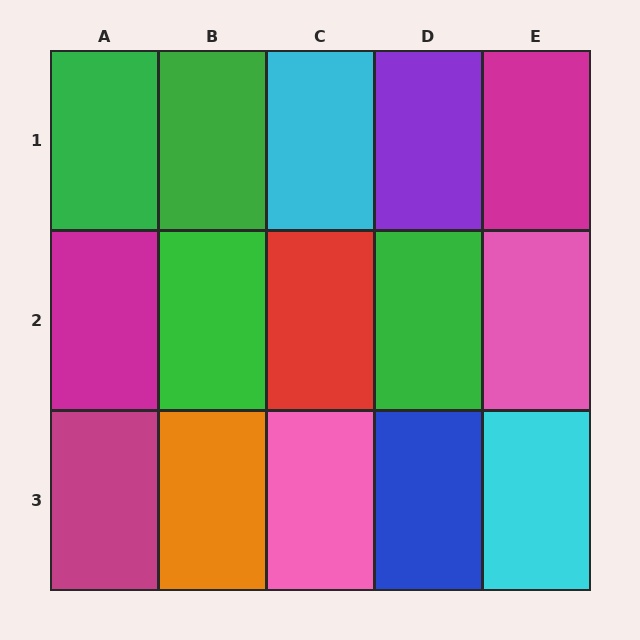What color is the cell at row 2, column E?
Pink.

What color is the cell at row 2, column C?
Red.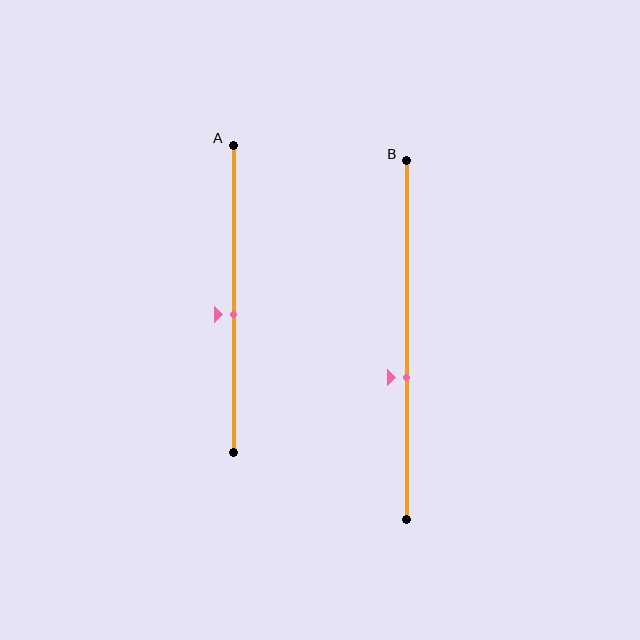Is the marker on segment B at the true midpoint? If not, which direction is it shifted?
No, the marker on segment B is shifted downward by about 10% of the segment length.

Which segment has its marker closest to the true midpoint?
Segment A has its marker closest to the true midpoint.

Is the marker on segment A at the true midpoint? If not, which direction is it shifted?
No, the marker on segment A is shifted downward by about 5% of the segment length.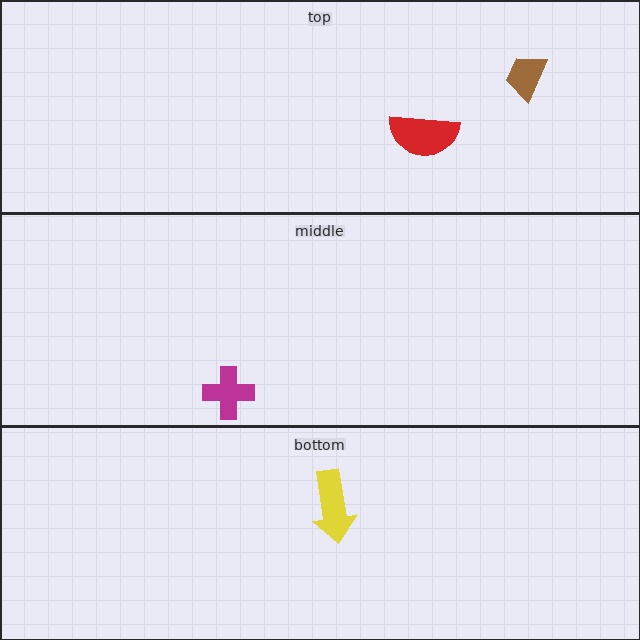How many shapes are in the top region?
2.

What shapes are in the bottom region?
The yellow arrow.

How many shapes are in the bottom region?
1.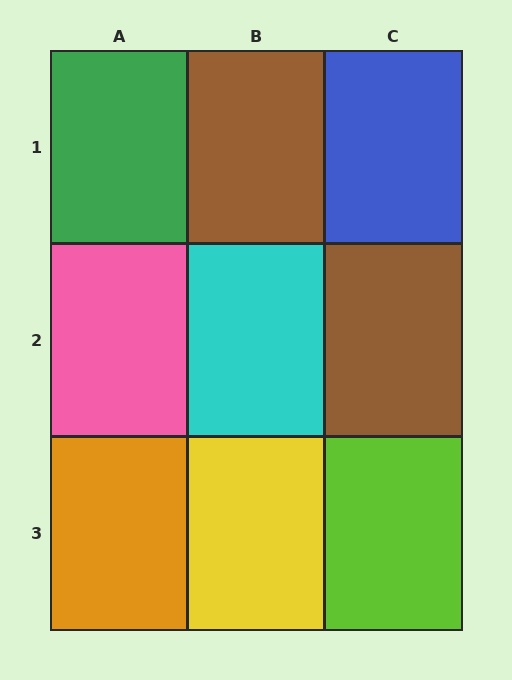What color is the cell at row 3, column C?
Lime.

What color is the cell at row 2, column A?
Pink.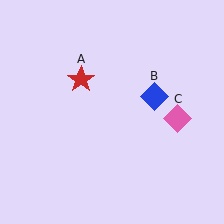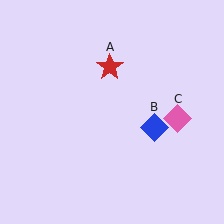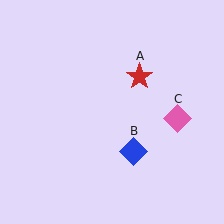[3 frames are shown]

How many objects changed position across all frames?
2 objects changed position: red star (object A), blue diamond (object B).